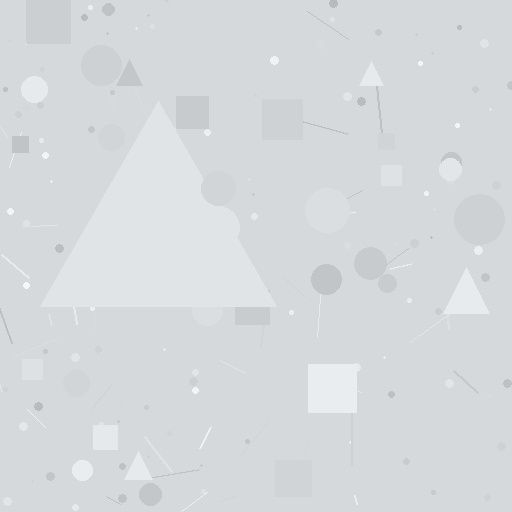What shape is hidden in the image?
A triangle is hidden in the image.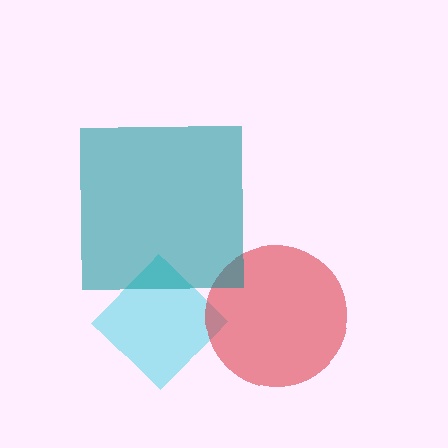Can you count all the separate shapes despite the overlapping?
Yes, there are 3 separate shapes.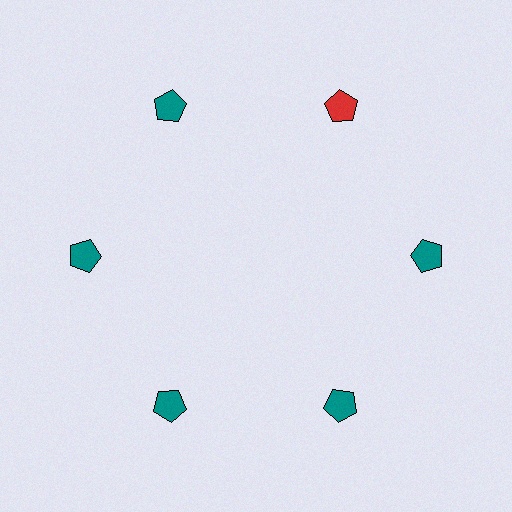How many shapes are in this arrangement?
There are 6 shapes arranged in a ring pattern.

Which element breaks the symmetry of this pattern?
The red pentagon at roughly the 1 o'clock position breaks the symmetry. All other shapes are teal pentagons.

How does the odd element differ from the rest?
It has a different color: red instead of teal.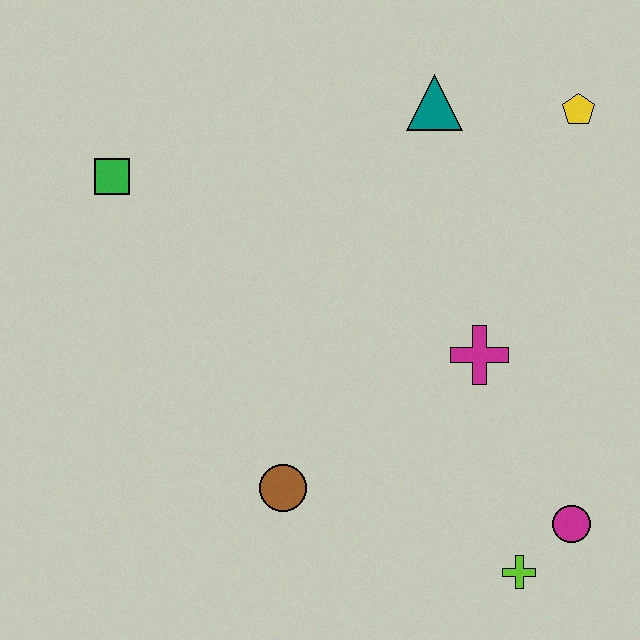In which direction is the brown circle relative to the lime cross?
The brown circle is to the left of the lime cross.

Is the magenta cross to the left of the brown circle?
No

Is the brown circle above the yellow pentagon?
No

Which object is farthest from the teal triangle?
The lime cross is farthest from the teal triangle.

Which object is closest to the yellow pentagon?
The teal triangle is closest to the yellow pentagon.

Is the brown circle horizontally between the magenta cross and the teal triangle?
No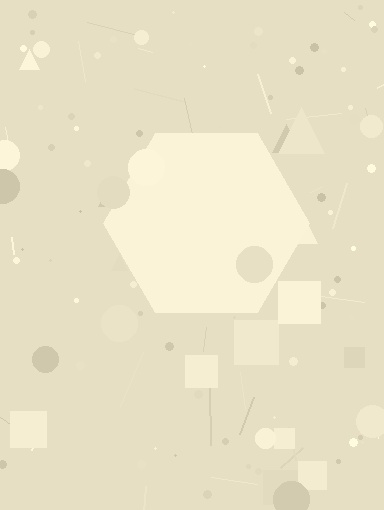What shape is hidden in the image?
A hexagon is hidden in the image.